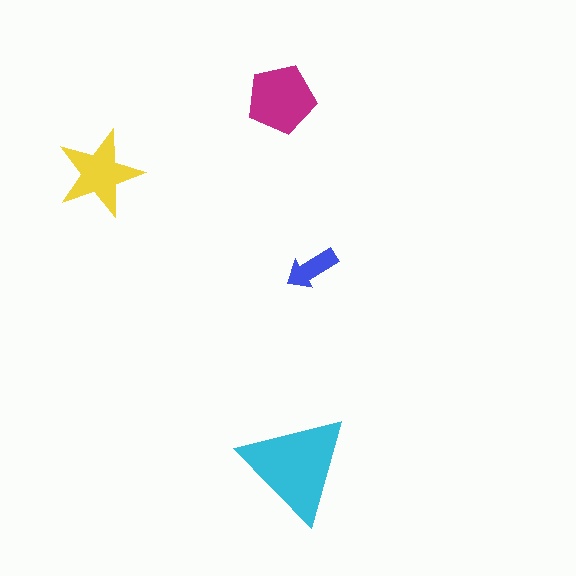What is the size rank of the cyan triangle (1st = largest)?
1st.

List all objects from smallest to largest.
The blue arrow, the yellow star, the magenta pentagon, the cyan triangle.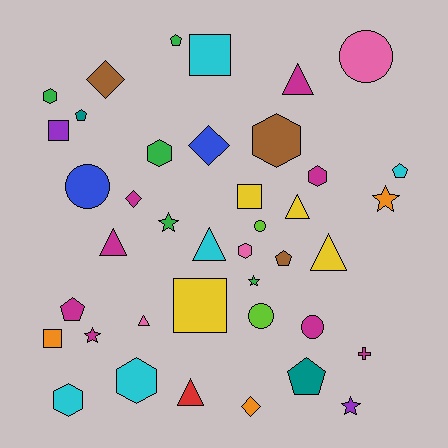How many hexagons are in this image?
There are 7 hexagons.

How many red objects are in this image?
There is 1 red object.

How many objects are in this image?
There are 40 objects.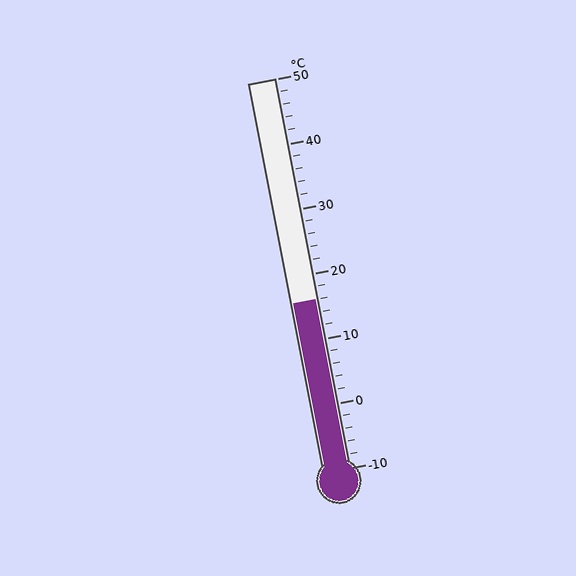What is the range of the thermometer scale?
The thermometer scale ranges from -10°C to 50°C.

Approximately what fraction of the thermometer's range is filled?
The thermometer is filled to approximately 45% of its range.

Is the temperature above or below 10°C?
The temperature is above 10°C.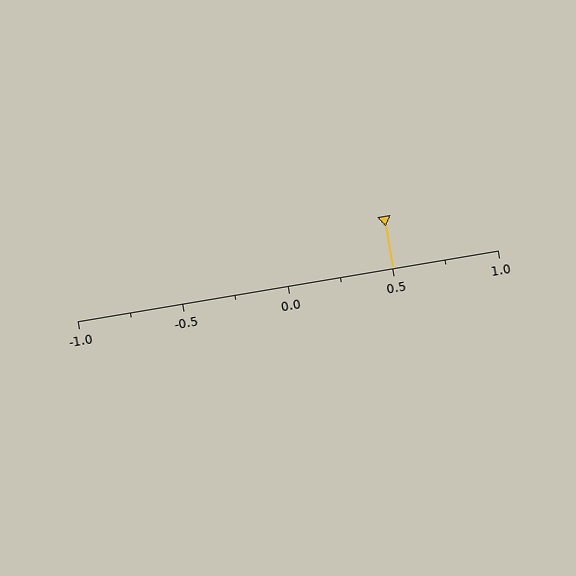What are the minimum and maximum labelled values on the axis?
The axis runs from -1.0 to 1.0.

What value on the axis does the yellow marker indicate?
The marker indicates approximately 0.5.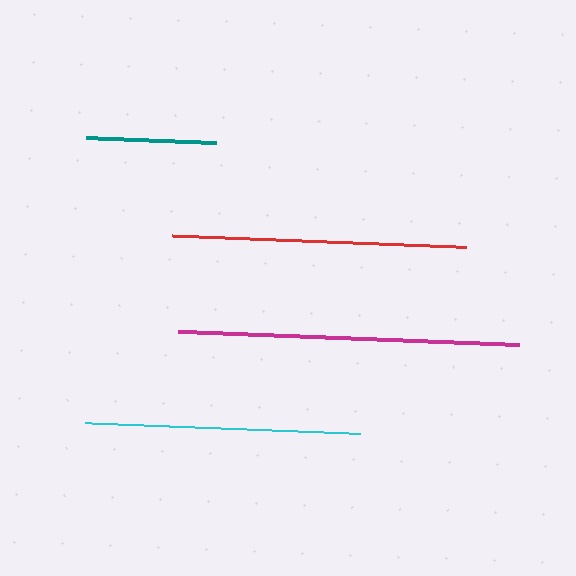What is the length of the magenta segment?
The magenta segment is approximately 341 pixels long.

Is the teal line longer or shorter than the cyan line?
The cyan line is longer than the teal line.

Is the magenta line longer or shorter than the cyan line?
The magenta line is longer than the cyan line.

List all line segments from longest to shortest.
From longest to shortest: magenta, red, cyan, teal.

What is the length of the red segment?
The red segment is approximately 293 pixels long.